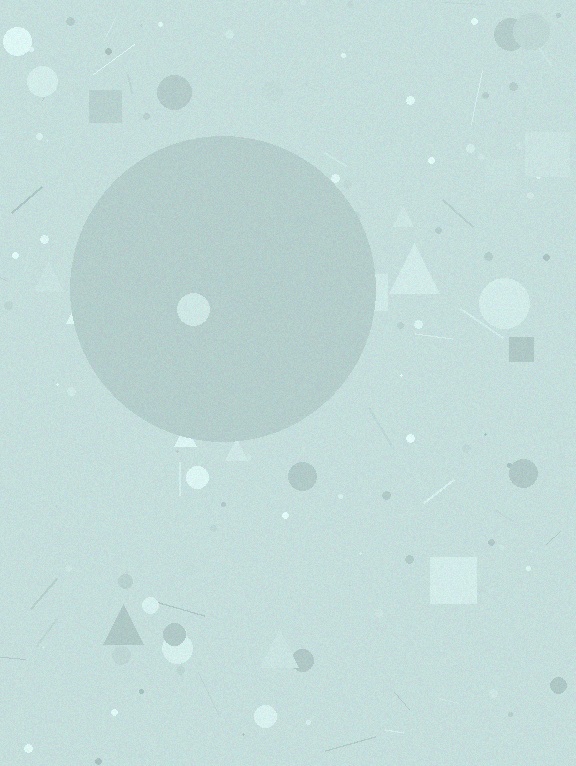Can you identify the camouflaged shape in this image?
The camouflaged shape is a circle.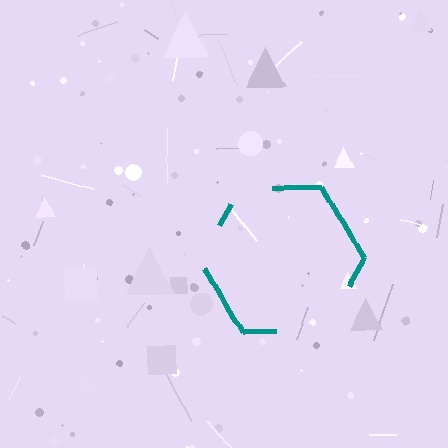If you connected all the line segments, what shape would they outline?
They would outline a hexagon.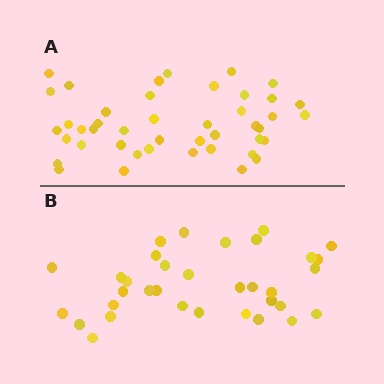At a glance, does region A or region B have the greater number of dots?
Region A (the top region) has more dots.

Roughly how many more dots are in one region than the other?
Region A has roughly 10 or so more dots than region B.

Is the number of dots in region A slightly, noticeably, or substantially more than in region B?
Region A has noticeably more, but not dramatically so. The ratio is roughly 1.3 to 1.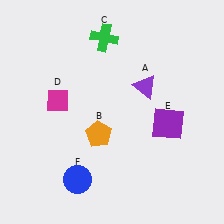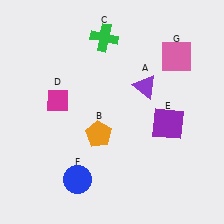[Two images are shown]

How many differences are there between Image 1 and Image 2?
There is 1 difference between the two images.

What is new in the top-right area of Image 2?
A pink square (G) was added in the top-right area of Image 2.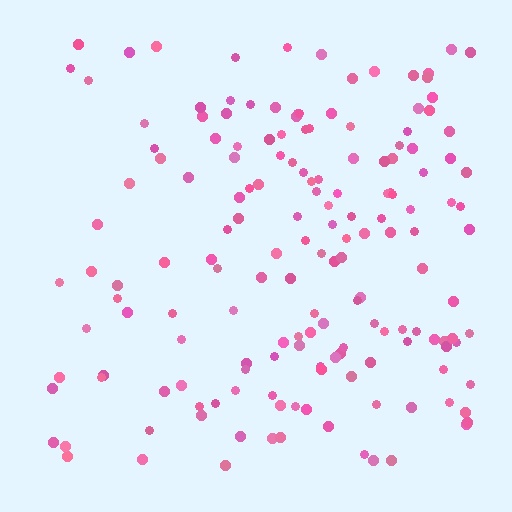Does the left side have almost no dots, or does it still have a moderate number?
Still a moderate number, just noticeably fewer than the right.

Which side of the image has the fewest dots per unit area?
The left.